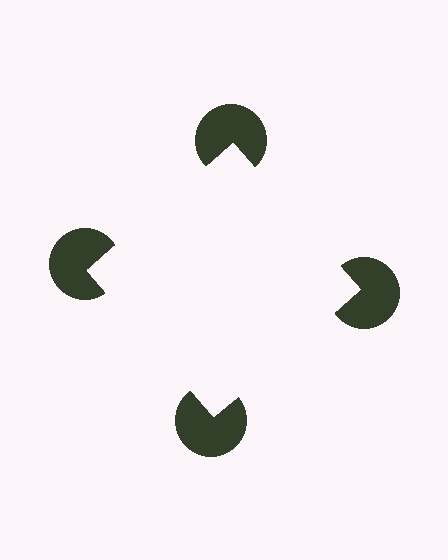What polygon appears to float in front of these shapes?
An illusory square — its edges are inferred from the aligned wedge cuts in the pac-man discs, not physically drawn.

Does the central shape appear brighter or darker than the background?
It typically appears slightly brighter than the background, even though no actual brightness change is drawn.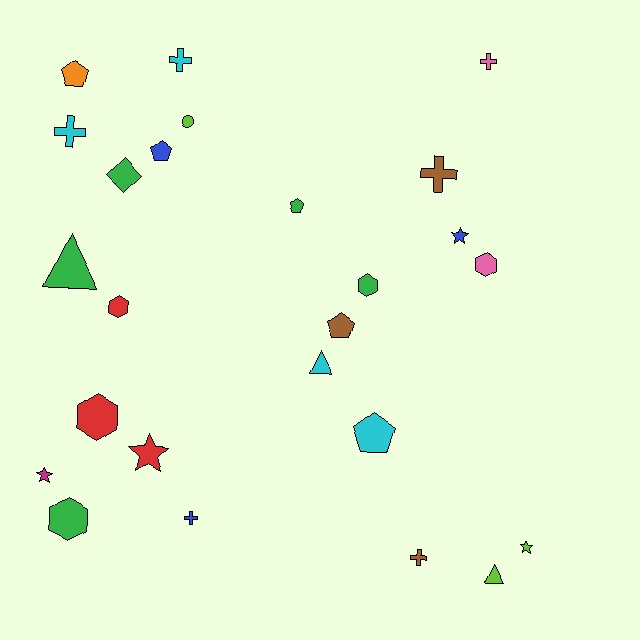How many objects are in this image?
There are 25 objects.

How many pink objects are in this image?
There are 2 pink objects.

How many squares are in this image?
There are no squares.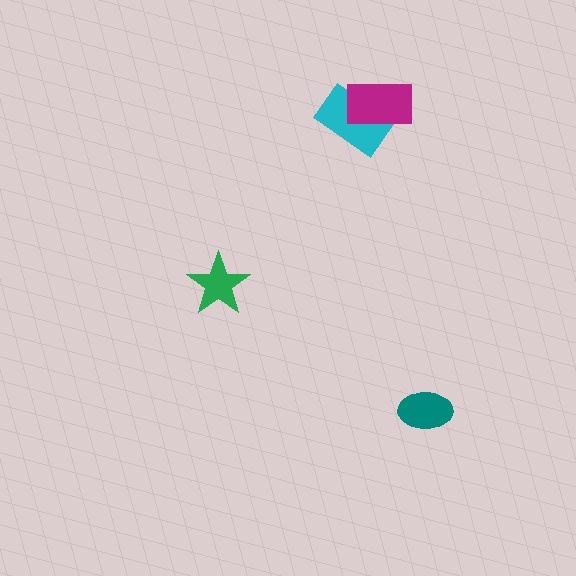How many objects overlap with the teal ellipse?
0 objects overlap with the teal ellipse.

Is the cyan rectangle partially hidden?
Yes, it is partially covered by another shape.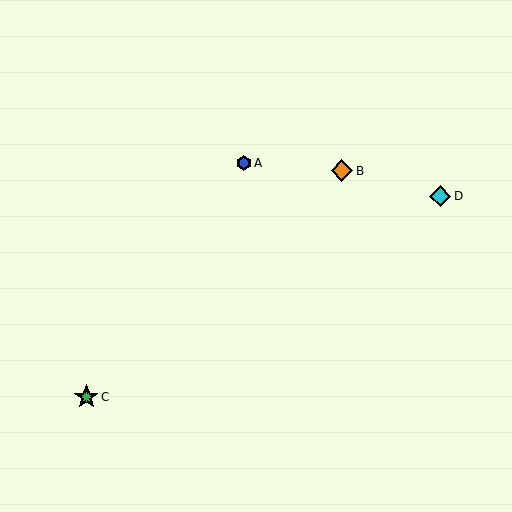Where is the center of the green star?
The center of the green star is at (86, 397).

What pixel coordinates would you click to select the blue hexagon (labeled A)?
Click at (244, 163) to select the blue hexagon A.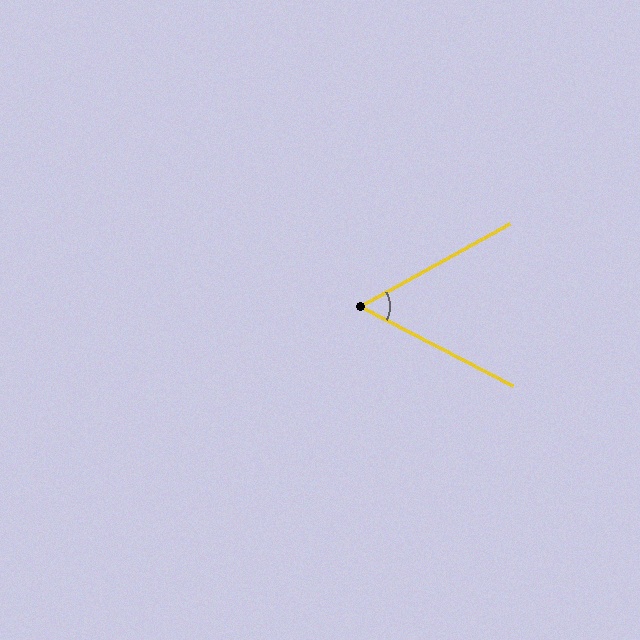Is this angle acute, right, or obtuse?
It is acute.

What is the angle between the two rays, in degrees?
Approximately 57 degrees.